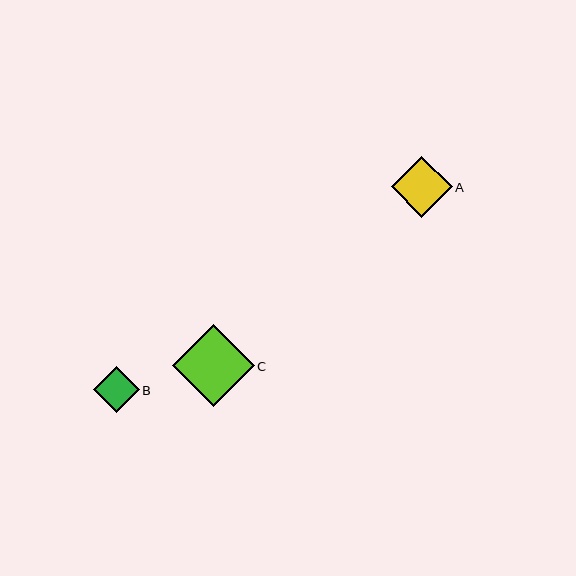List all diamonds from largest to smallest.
From largest to smallest: C, A, B.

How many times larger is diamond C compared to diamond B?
Diamond C is approximately 1.8 times the size of diamond B.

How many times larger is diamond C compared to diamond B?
Diamond C is approximately 1.8 times the size of diamond B.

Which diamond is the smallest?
Diamond B is the smallest with a size of approximately 46 pixels.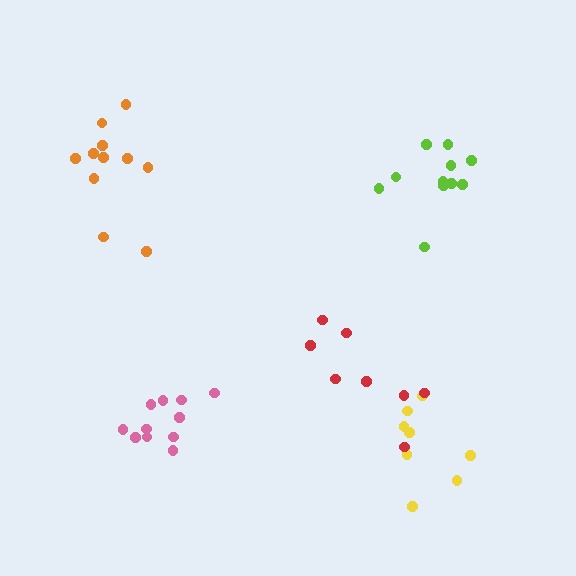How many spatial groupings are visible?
There are 5 spatial groupings.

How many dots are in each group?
Group 1: 11 dots, Group 2: 8 dots, Group 3: 11 dots, Group 4: 11 dots, Group 5: 8 dots (49 total).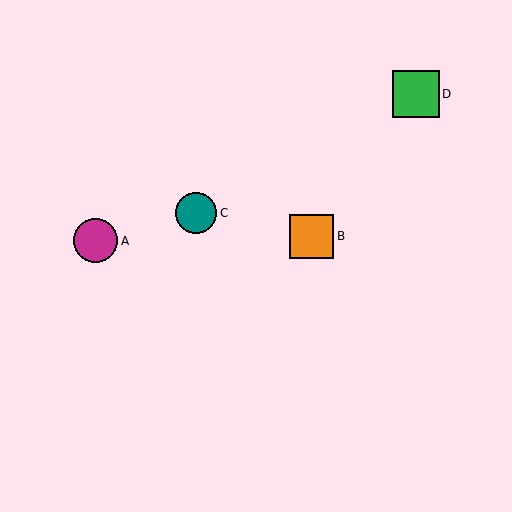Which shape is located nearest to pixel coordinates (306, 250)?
The orange square (labeled B) at (312, 236) is nearest to that location.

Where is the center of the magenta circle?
The center of the magenta circle is at (96, 241).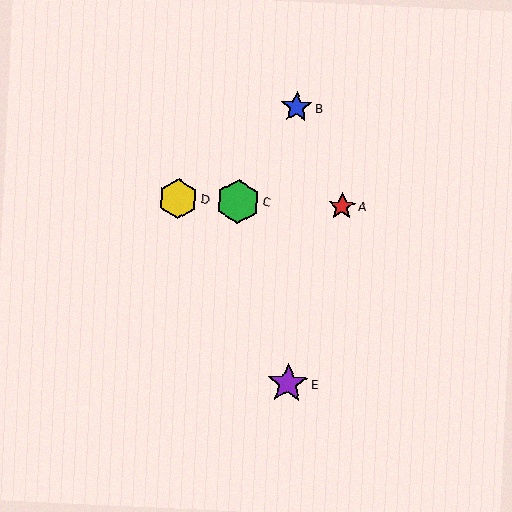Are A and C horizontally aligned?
Yes, both are at y≈206.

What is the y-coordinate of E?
Object E is at y≈383.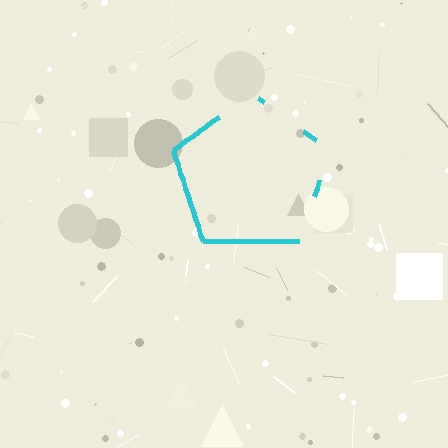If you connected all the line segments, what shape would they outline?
They would outline a pentagon.